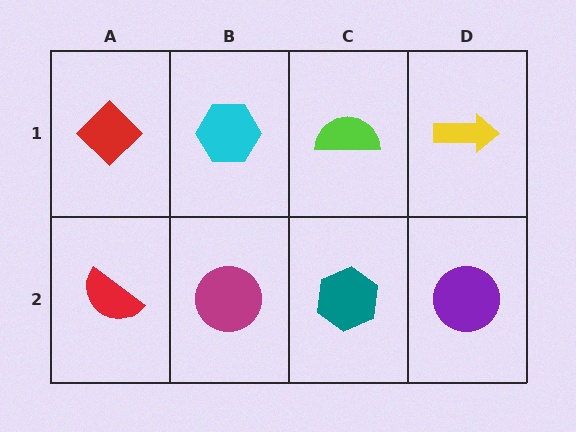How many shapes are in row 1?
4 shapes.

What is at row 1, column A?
A red diamond.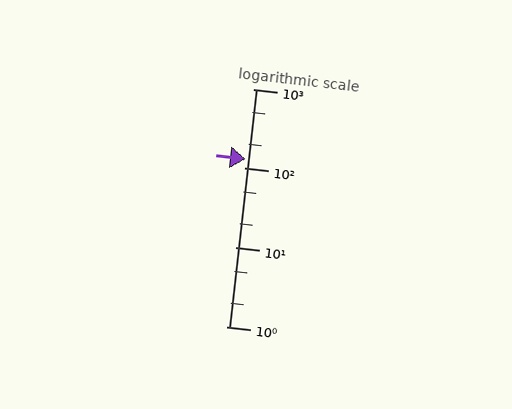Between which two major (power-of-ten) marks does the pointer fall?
The pointer is between 100 and 1000.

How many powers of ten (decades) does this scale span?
The scale spans 3 decades, from 1 to 1000.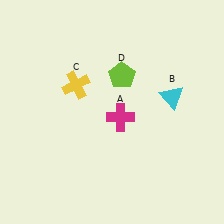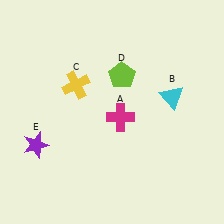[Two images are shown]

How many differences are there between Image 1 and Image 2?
There is 1 difference between the two images.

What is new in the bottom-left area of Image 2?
A purple star (E) was added in the bottom-left area of Image 2.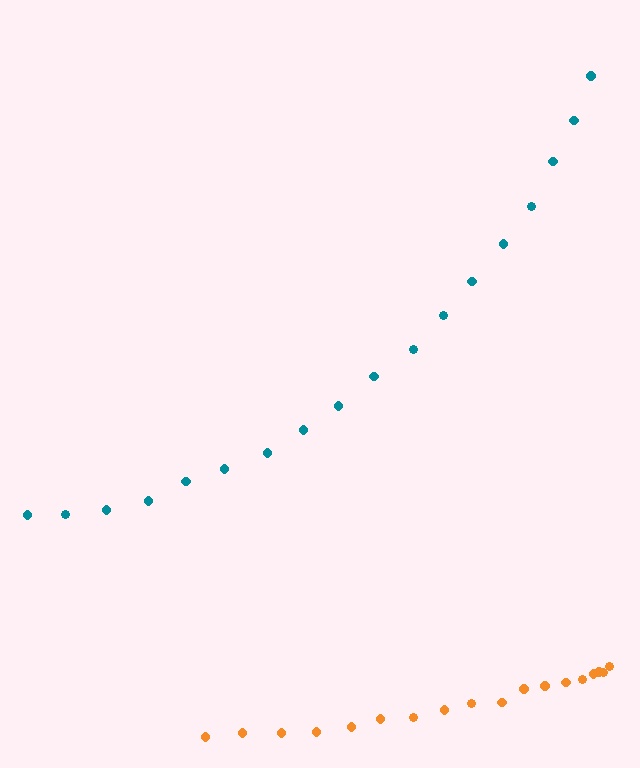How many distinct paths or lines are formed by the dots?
There are 2 distinct paths.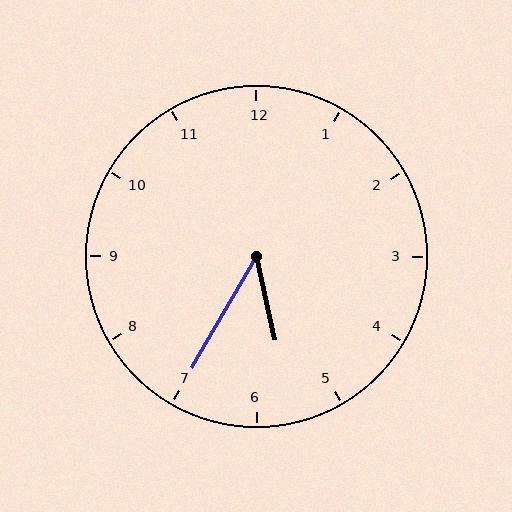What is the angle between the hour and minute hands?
Approximately 42 degrees.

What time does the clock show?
5:35.